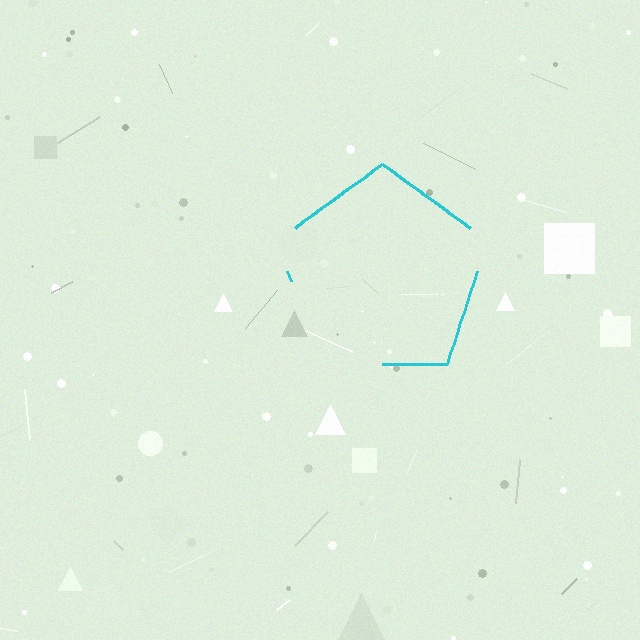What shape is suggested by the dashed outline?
The dashed outline suggests a pentagon.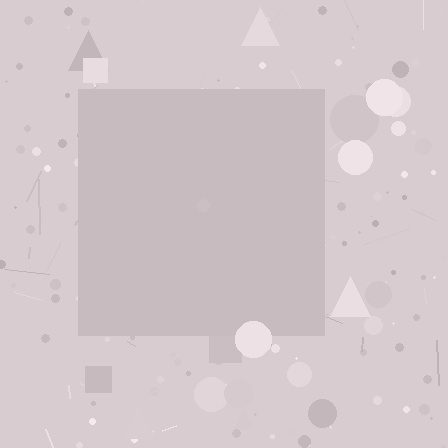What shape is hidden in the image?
A square is hidden in the image.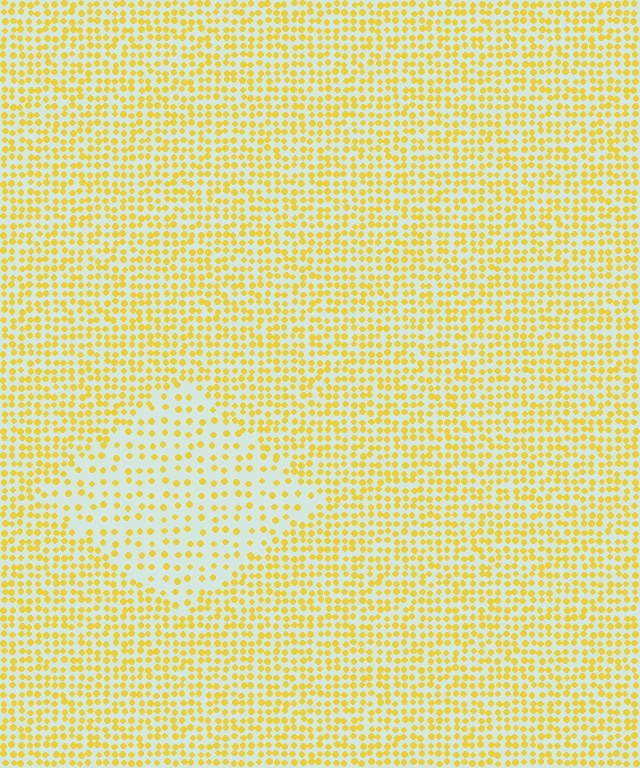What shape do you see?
I see a diamond.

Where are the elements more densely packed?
The elements are more densely packed outside the diamond boundary.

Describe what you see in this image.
The image contains small yellow elements arranged at two different densities. A diamond-shaped region is visible where the elements are less densely packed than the surrounding area.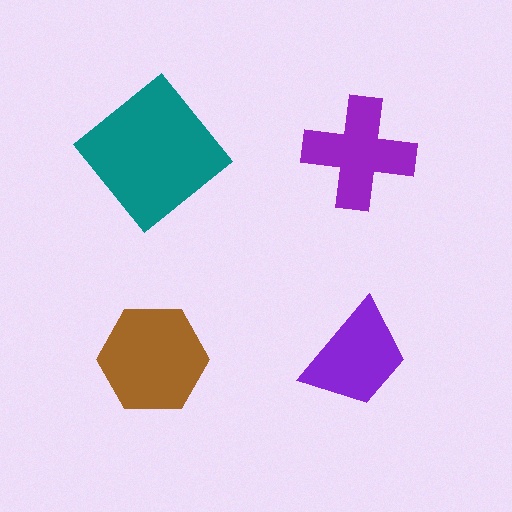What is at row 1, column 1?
A teal diamond.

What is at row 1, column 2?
A purple cross.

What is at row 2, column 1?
A brown hexagon.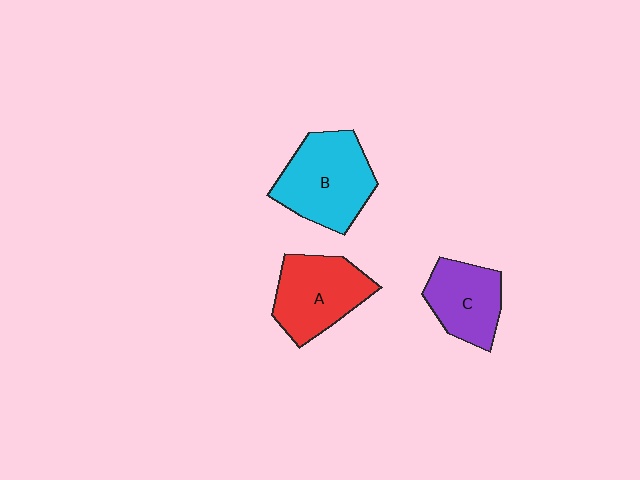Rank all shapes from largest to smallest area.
From largest to smallest: B (cyan), A (red), C (purple).